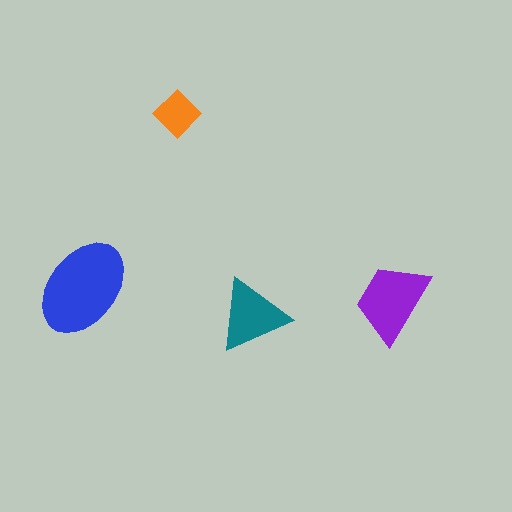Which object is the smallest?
The orange diamond.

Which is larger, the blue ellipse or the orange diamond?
The blue ellipse.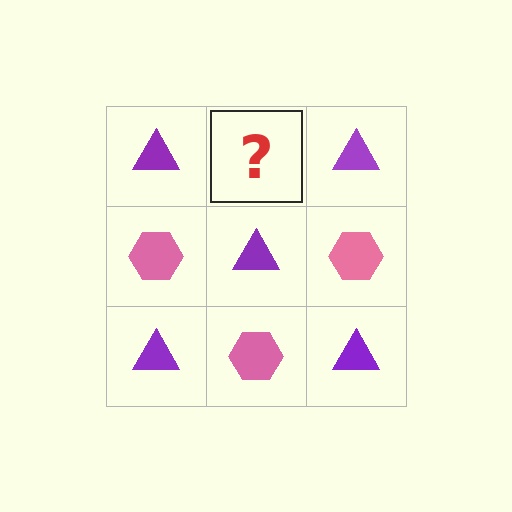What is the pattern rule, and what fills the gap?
The rule is that it alternates purple triangle and pink hexagon in a checkerboard pattern. The gap should be filled with a pink hexagon.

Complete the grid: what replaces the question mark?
The question mark should be replaced with a pink hexagon.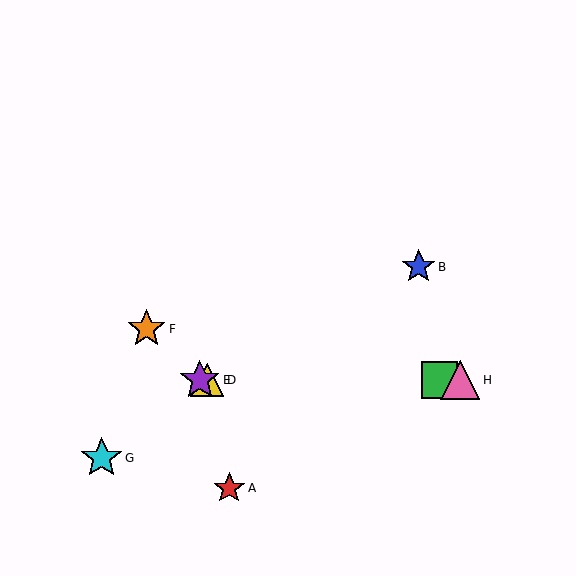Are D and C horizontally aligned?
Yes, both are at y≈380.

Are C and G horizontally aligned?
No, C is at y≈380 and G is at y≈458.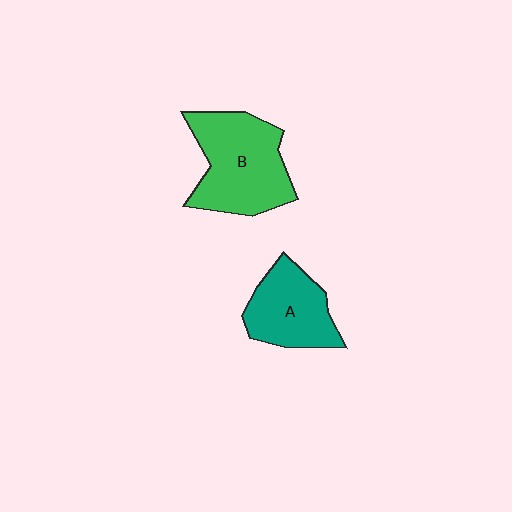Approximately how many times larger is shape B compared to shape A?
Approximately 1.4 times.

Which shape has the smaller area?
Shape A (teal).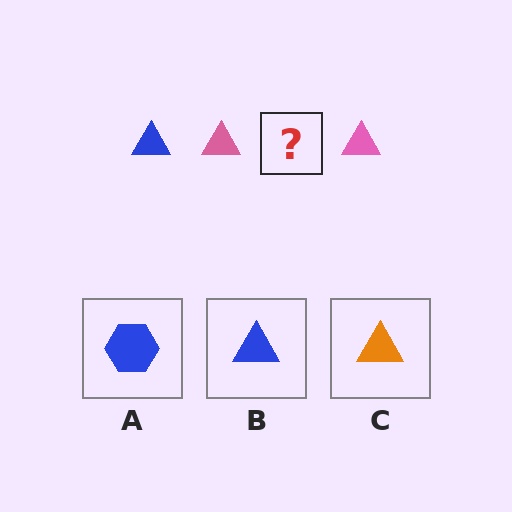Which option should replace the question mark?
Option B.